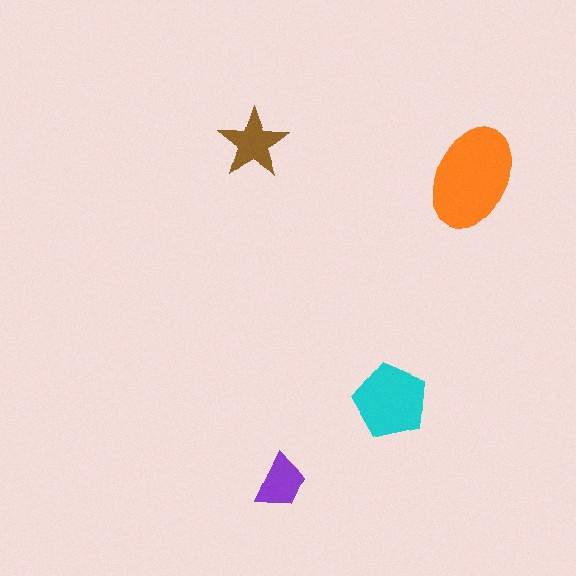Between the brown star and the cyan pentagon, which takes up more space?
The cyan pentagon.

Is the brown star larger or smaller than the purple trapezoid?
Larger.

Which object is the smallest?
The purple trapezoid.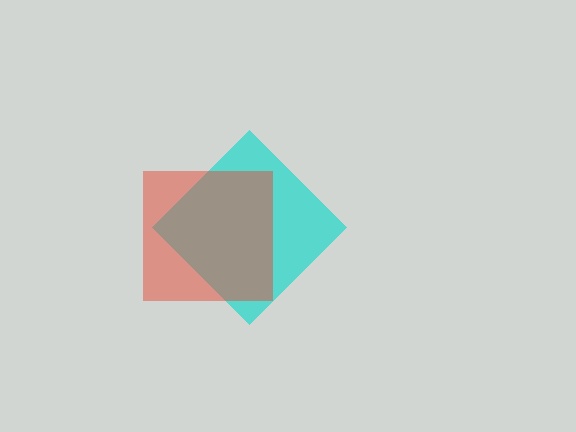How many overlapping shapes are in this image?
There are 2 overlapping shapes in the image.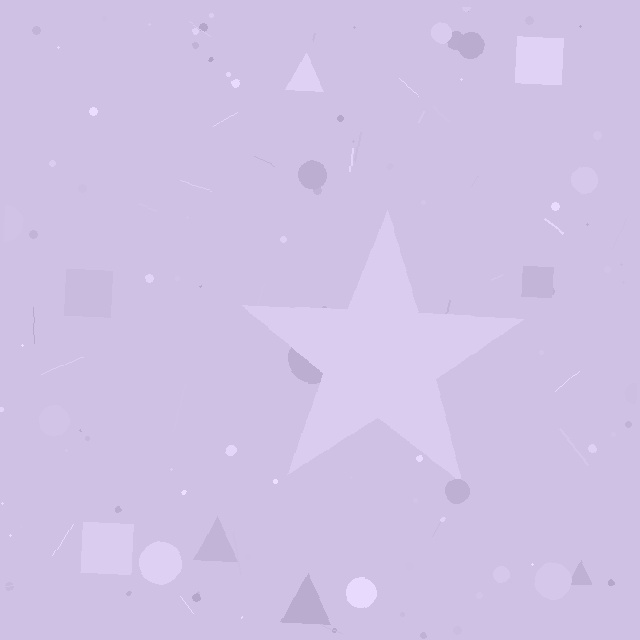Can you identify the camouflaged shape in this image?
The camouflaged shape is a star.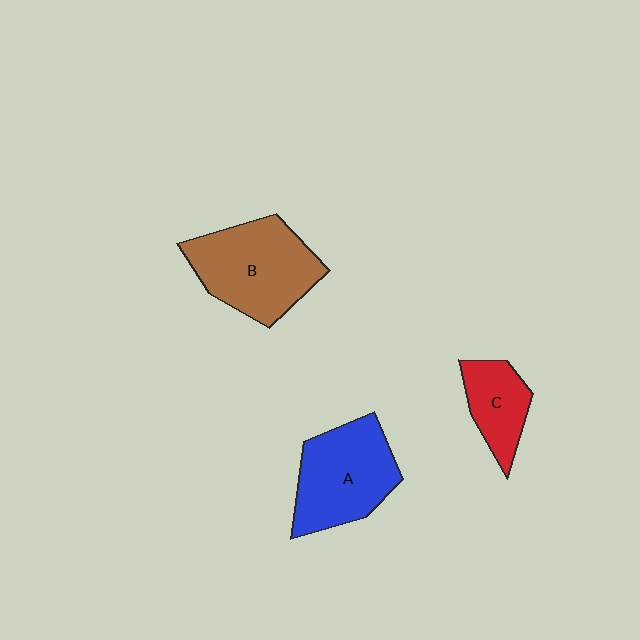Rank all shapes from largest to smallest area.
From largest to smallest: B (brown), A (blue), C (red).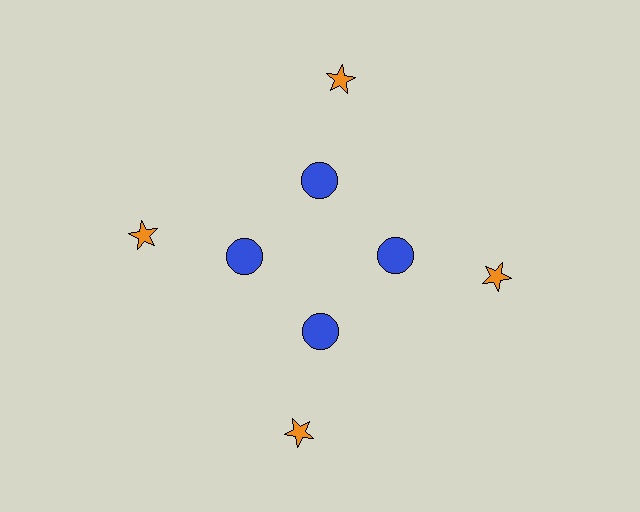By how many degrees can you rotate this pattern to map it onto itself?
The pattern maps onto itself every 90 degrees of rotation.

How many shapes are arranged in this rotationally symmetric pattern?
There are 8 shapes, arranged in 4 groups of 2.